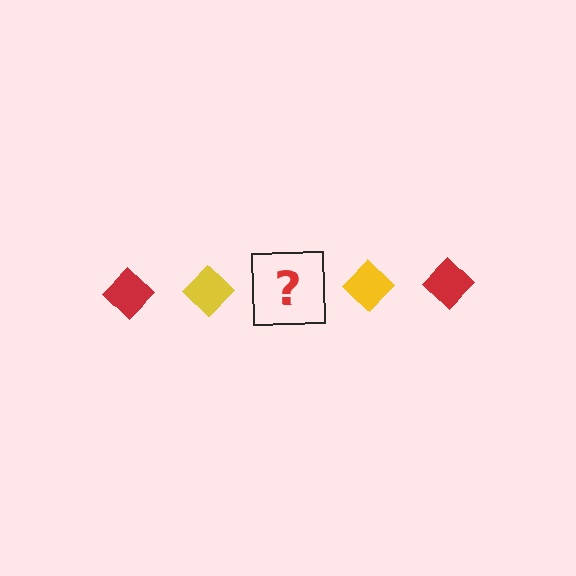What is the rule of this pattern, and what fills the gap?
The rule is that the pattern cycles through red, yellow diamonds. The gap should be filled with a red diamond.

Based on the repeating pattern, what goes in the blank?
The blank should be a red diamond.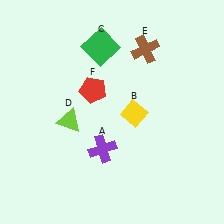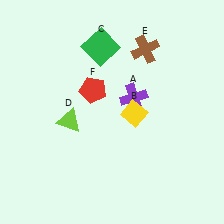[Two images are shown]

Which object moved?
The purple cross (A) moved up.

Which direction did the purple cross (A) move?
The purple cross (A) moved up.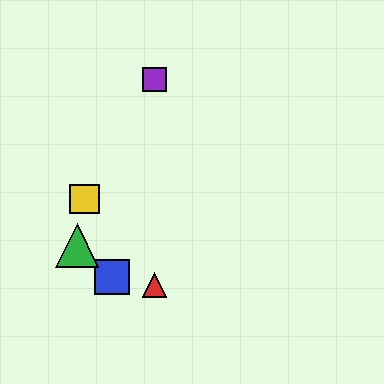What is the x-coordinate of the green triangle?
The green triangle is at x≈77.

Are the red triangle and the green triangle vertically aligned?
No, the red triangle is at x≈154 and the green triangle is at x≈77.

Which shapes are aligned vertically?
The red triangle, the purple square are aligned vertically.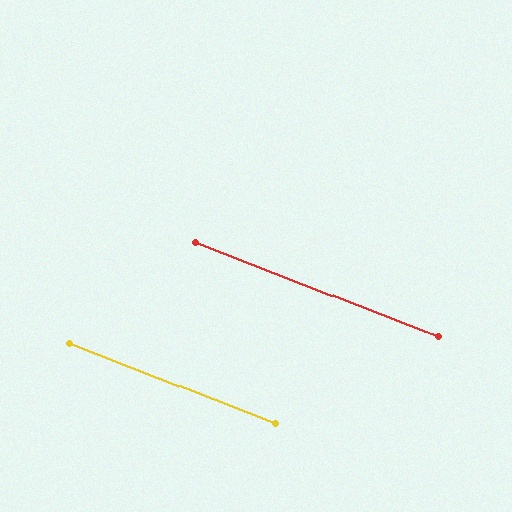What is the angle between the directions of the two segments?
Approximately 0 degrees.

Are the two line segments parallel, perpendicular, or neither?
Parallel — their directions differ by only 0.1°.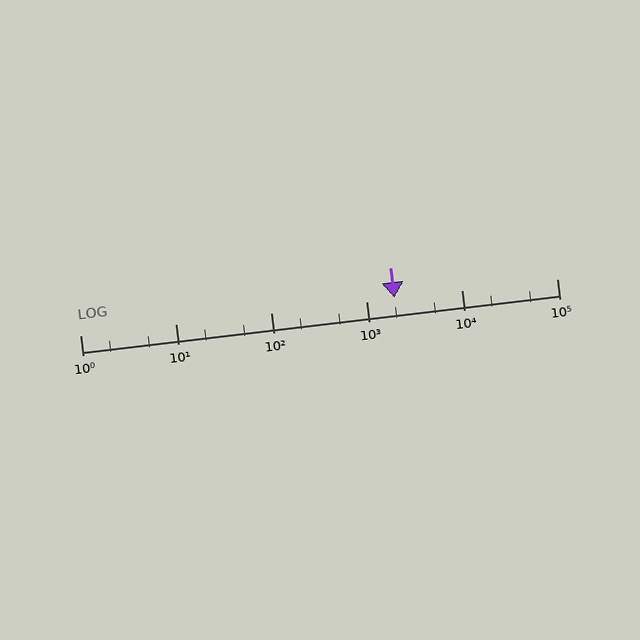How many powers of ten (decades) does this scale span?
The scale spans 5 decades, from 1 to 100000.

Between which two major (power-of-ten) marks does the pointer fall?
The pointer is between 1000 and 10000.